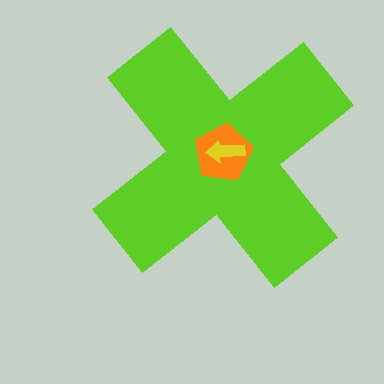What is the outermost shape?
The lime cross.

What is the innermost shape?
The yellow arrow.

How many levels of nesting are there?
3.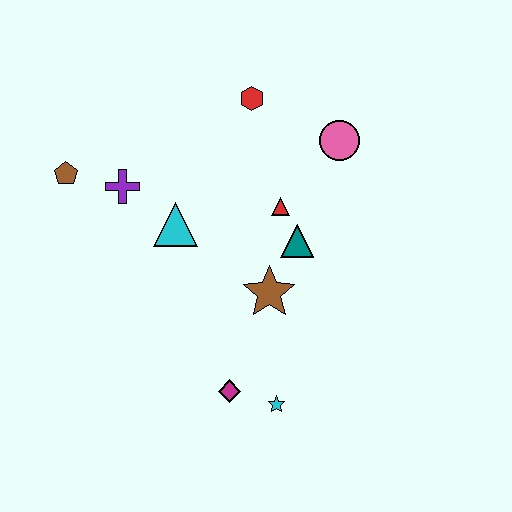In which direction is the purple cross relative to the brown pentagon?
The purple cross is to the right of the brown pentagon.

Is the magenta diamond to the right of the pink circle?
No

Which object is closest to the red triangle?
The teal triangle is closest to the red triangle.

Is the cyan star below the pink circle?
Yes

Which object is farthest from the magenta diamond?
The red hexagon is farthest from the magenta diamond.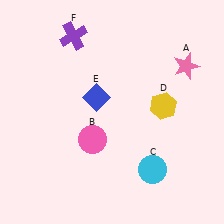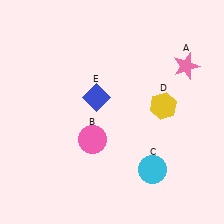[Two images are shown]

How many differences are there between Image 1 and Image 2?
There is 1 difference between the two images.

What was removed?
The purple cross (F) was removed in Image 2.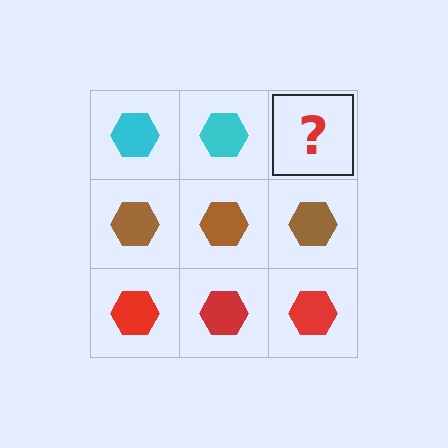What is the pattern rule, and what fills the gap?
The rule is that each row has a consistent color. The gap should be filled with a cyan hexagon.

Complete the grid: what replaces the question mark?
The question mark should be replaced with a cyan hexagon.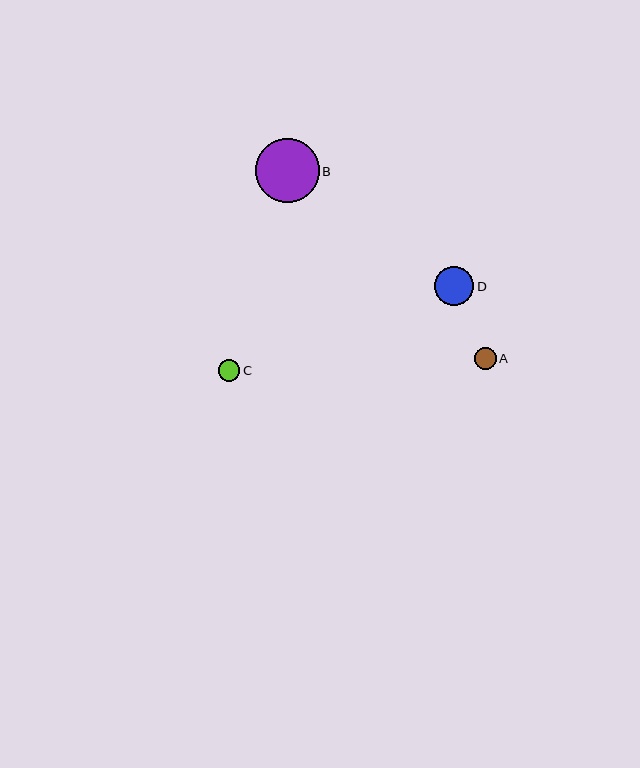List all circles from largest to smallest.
From largest to smallest: B, D, A, C.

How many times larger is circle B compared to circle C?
Circle B is approximately 3.0 times the size of circle C.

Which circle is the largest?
Circle B is the largest with a size of approximately 64 pixels.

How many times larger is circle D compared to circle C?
Circle D is approximately 1.8 times the size of circle C.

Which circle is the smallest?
Circle C is the smallest with a size of approximately 21 pixels.